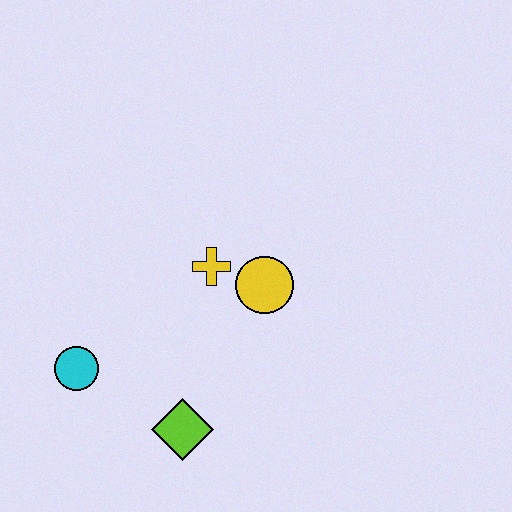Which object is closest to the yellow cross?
The yellow circle is closest to the yellow cross.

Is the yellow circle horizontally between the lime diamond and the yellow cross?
No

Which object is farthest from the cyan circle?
The yellow circle is farthest from the cyan circle.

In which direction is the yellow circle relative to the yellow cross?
The yellow circle is to the right of the yellow cross.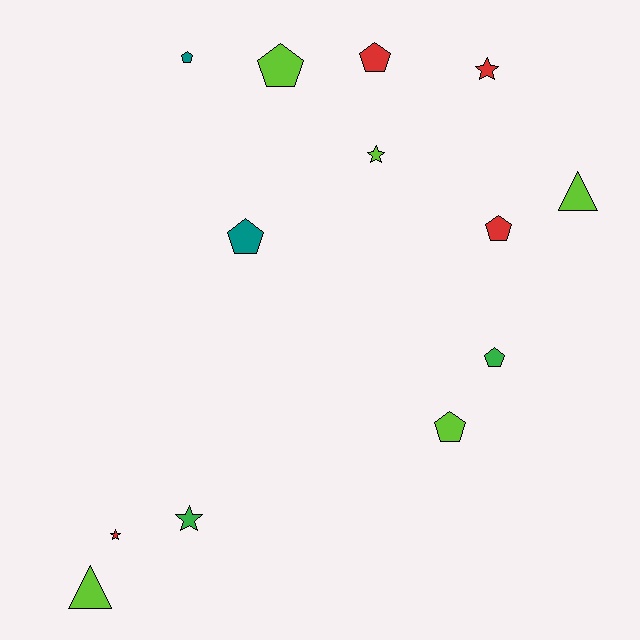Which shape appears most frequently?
Pentagon, with 7 objects.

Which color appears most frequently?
Lime, with 5 objects.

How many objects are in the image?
There are 13 objects.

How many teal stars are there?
There are no teal stars.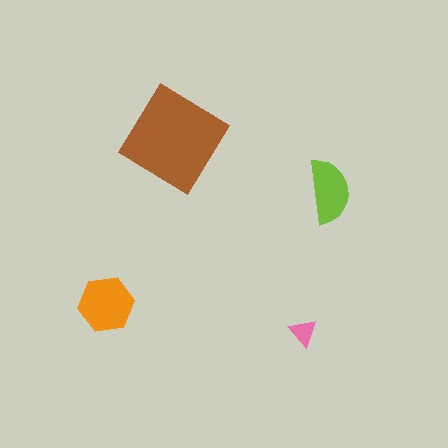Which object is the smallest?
The pink triangle.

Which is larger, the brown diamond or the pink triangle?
The brown diamond.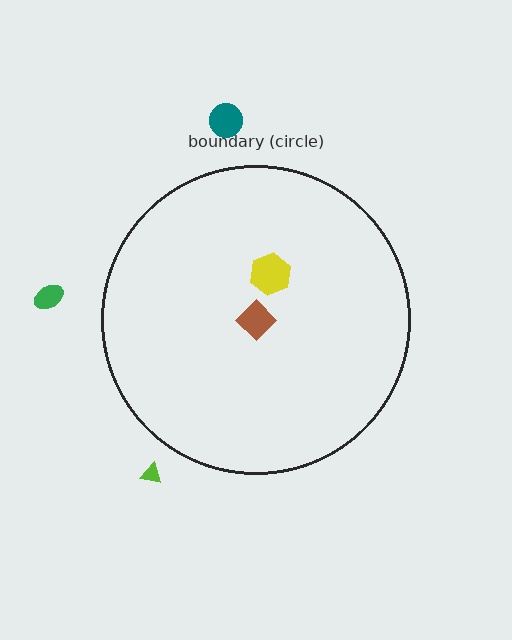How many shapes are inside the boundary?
2 inside, 3 outside.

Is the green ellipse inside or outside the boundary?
Outside.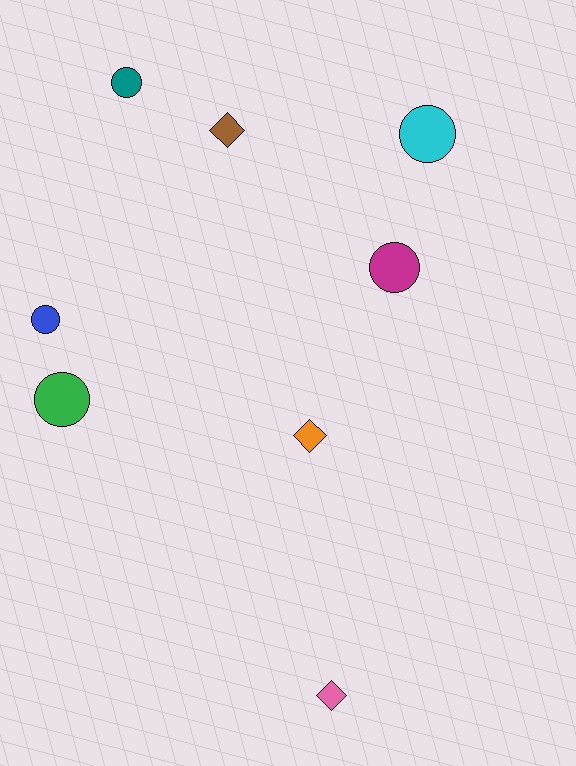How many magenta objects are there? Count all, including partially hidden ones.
There is 1 magenta object.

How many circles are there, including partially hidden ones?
There are 5 circles.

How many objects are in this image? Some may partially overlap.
There are 8 objects.